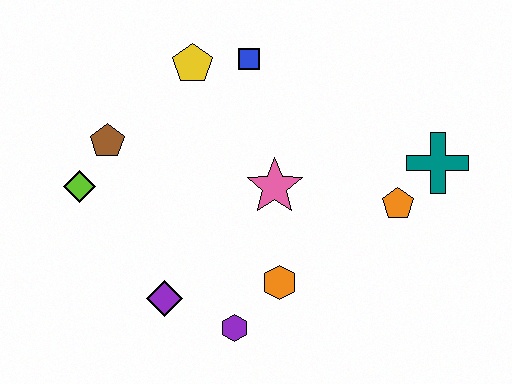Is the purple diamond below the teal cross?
Yes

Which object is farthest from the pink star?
The lime diamond is farthest from the pink star.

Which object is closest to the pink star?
The orange hexagon is closest to the pink star.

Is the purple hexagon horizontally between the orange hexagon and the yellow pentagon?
Yes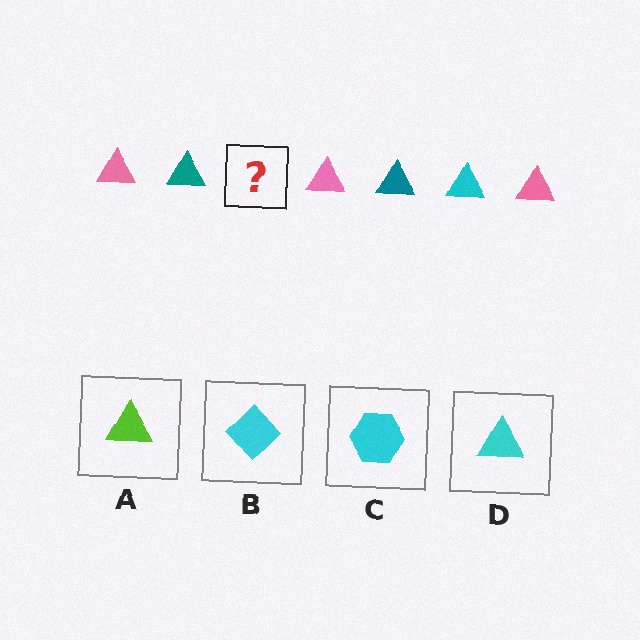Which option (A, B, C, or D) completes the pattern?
D.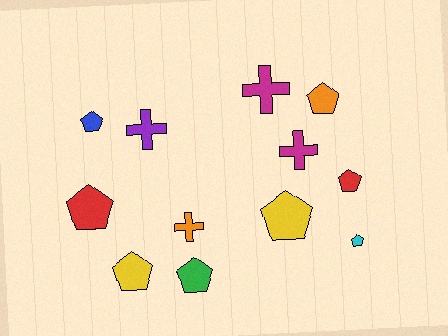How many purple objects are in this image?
There is 1 purple object.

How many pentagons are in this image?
There are 8 pentagons.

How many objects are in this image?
There are 12 objects.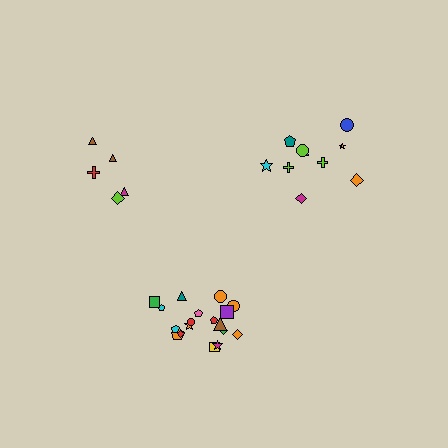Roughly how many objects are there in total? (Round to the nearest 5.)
Roughly 35 objects in total.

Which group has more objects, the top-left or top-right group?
The top-right group.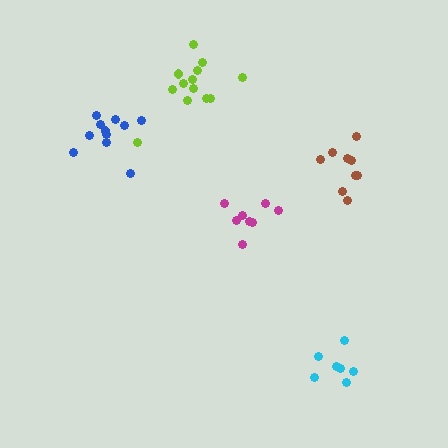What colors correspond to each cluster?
The clusters are colored: brown, lime, cyan, blue, magenta.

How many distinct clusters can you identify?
There are 5 distinct clusters.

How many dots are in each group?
Group 1: 9 dots, Group 2: 13 dots, Group 3: 7 dots, Group 4: 11 dots, Group 5: 8 dots (48 total).